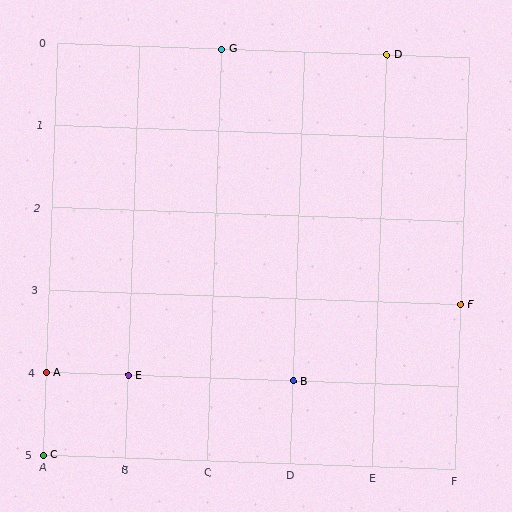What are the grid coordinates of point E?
Point E is at grid coordinates (B, 4).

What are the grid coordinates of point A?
Point A is at grid coordinates (A, 4).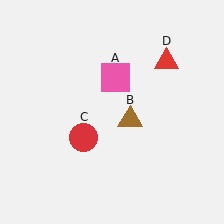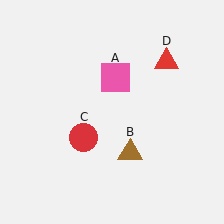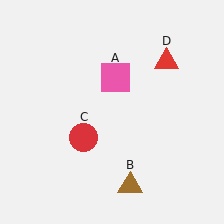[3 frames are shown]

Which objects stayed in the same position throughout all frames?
Pink square (object A) and red circle (object C) and red triangle (object D) remained stationary.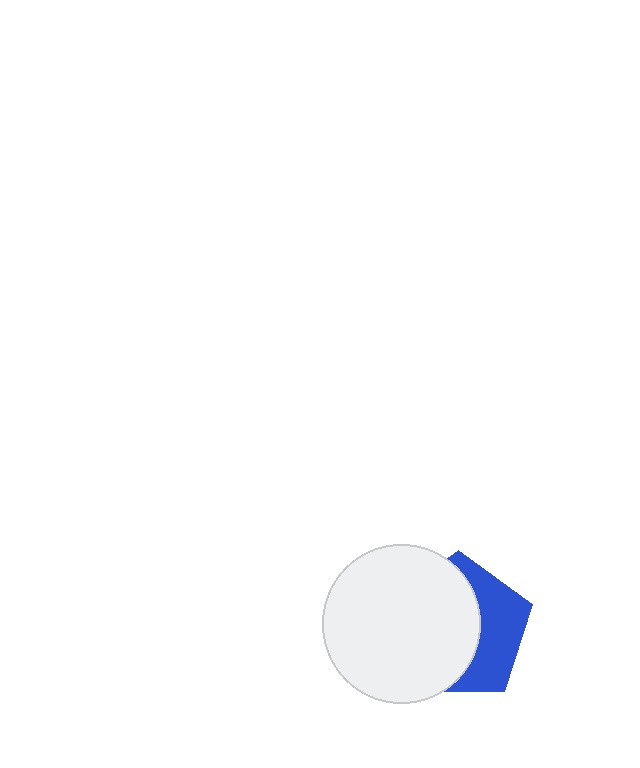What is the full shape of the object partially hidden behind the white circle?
The partially hidden object is a blue pentagon.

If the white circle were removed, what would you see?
You would see the complete blue pentagon.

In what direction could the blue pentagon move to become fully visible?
The blue pentagon could move right. That would shift it out from behind the white circle entirely.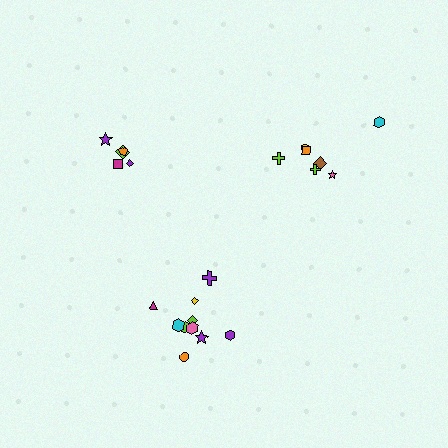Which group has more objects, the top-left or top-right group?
The top-right group.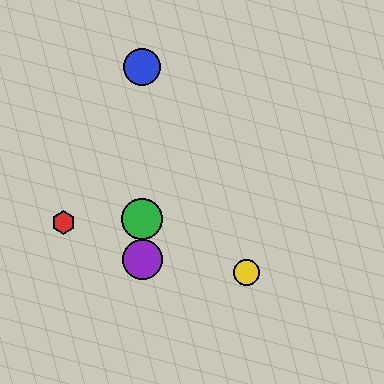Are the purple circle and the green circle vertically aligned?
Yes, both are at x≈142.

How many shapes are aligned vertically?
3 shapes (the blue circle, the green circle, the purple circle) are aligned vertically.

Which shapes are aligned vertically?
The blue circle, the green circle, the purple circle are aligned vertically.